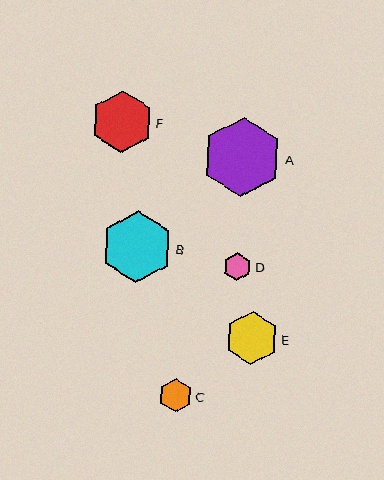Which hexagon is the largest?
Hexagon A is the largest with a size of approximately 80 pixels.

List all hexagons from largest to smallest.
From largest to smallest: A, B, F, E, C, D.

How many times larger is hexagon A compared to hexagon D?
Hexagon A is approximately 2.9 times the size of hexagon D.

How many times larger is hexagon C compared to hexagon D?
Hexagon C is approximately 1.2 times the size of hexagon D.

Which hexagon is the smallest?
Hexagon D is the smallest with a size of approximately 28 pixels.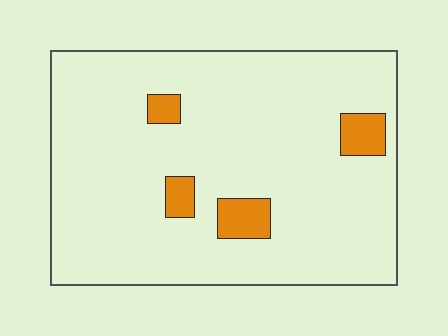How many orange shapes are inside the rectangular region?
4.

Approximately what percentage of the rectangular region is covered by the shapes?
Approximately 10%.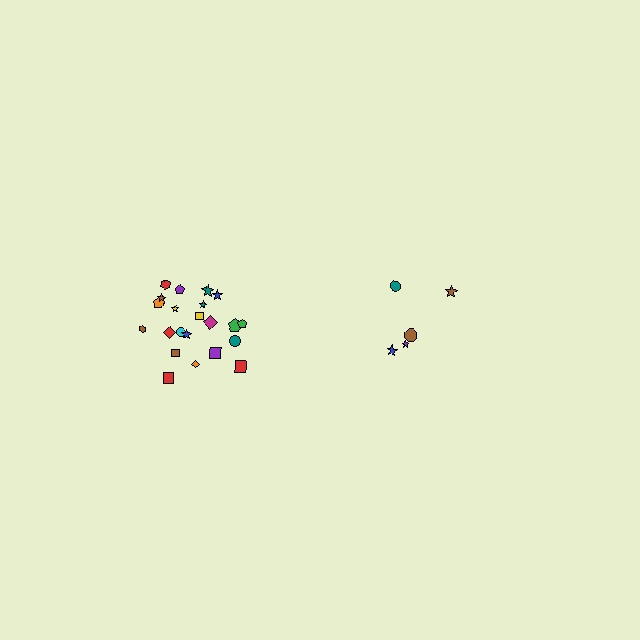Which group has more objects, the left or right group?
The left group.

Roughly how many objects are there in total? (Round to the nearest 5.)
Roughly 25 objects in total.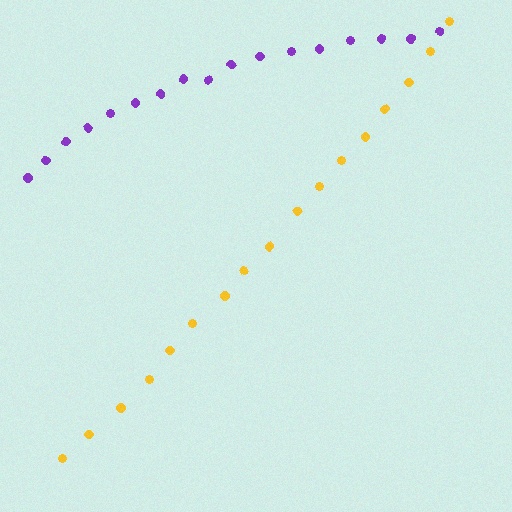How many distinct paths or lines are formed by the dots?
There are 2 distinct paths.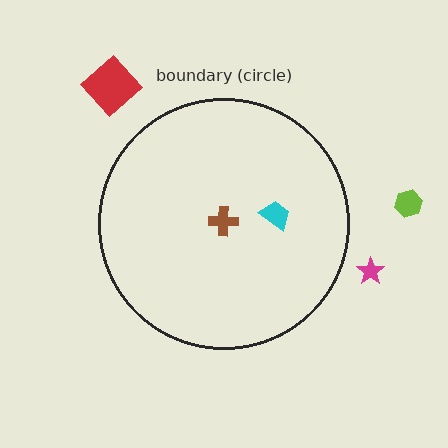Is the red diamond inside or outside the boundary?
Outside.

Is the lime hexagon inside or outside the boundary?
Outside.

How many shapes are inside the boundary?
2 inside, 3 outside.